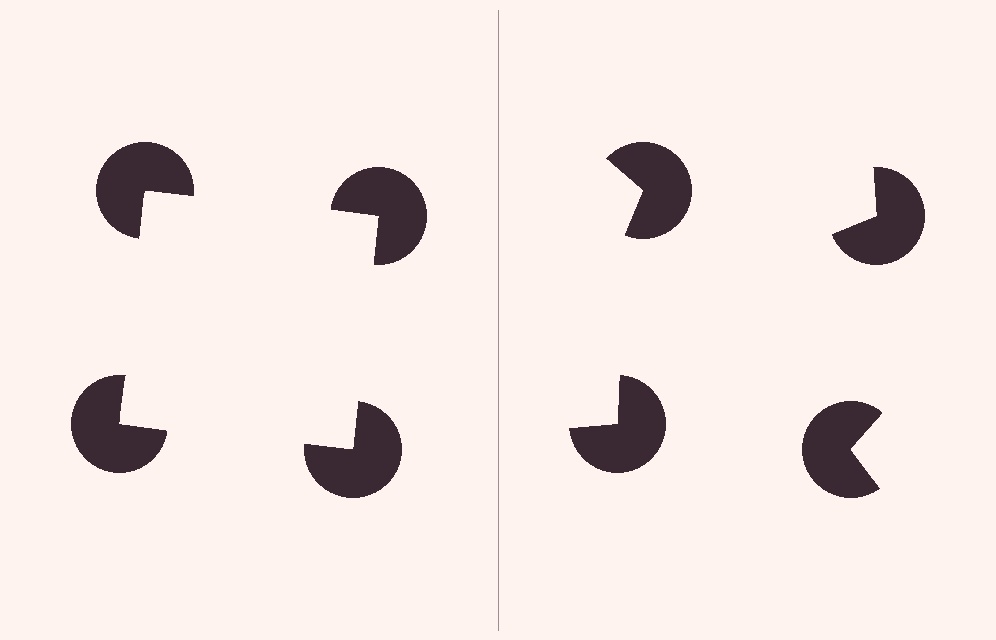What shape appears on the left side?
An illusory square.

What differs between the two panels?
The pac-man discs are positioned identically on both sides; only the wedge orientations differ. On the left they align to a square; on the right they are misaligned.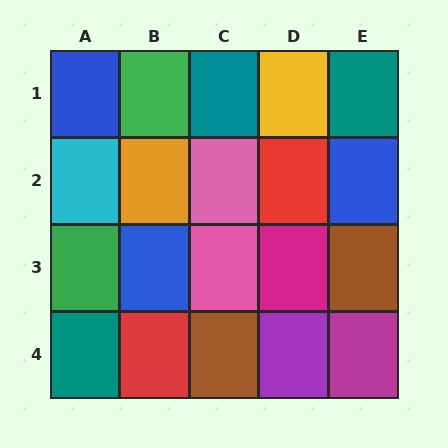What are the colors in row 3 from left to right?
Green, blue, pink, magenta, brown.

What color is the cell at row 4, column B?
Red.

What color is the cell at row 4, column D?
Purple.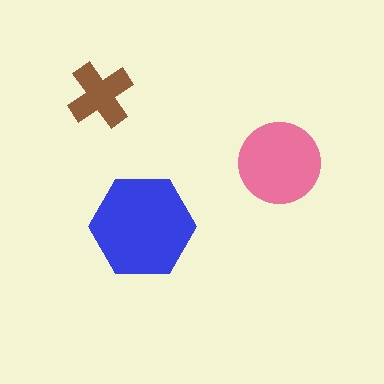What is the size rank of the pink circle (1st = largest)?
2nd.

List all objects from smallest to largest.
The brown cross, the pink circle, the blue hexagon.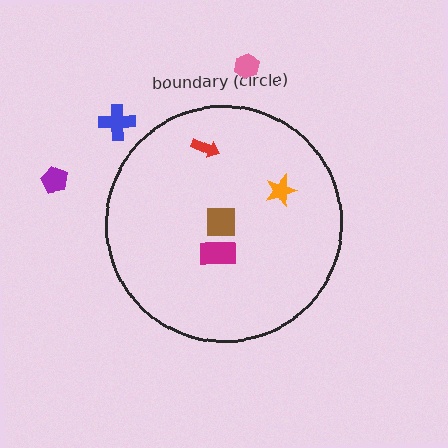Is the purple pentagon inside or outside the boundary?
Outside.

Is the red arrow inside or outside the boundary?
Inside.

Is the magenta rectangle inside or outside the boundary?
Inside.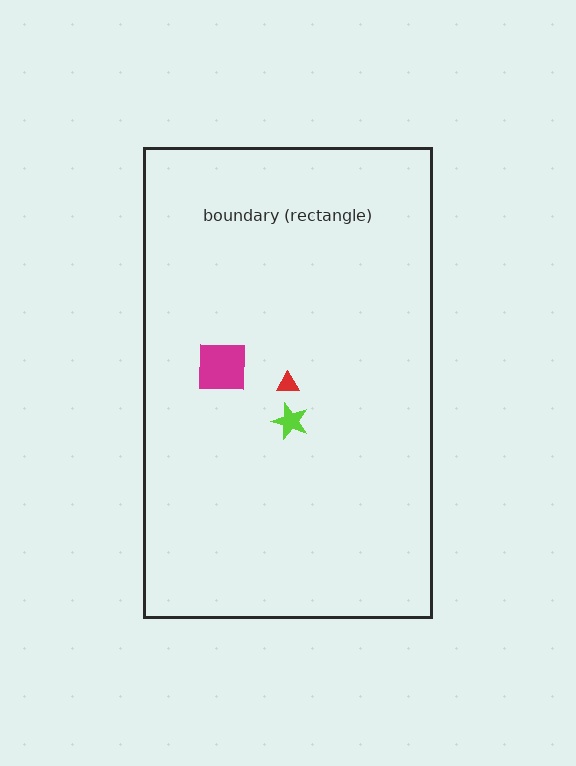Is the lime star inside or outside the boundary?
Inside.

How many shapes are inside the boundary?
3 inside, 0 outside.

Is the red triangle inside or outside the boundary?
Inside.